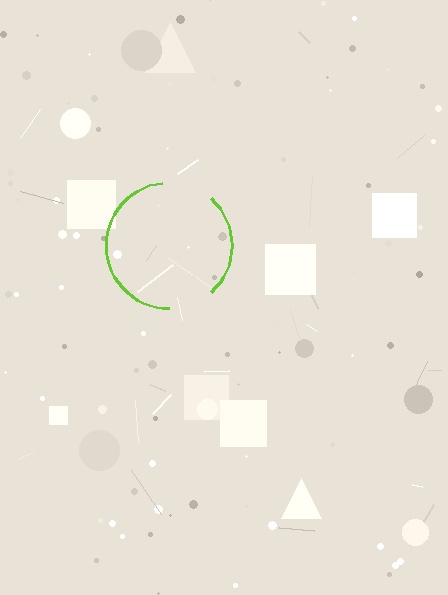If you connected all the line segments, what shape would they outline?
They would outline a circle.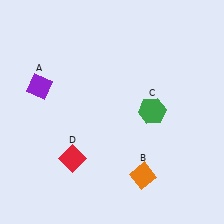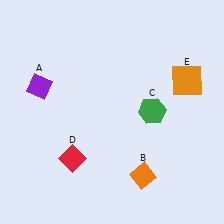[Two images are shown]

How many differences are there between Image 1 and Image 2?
There is 1 difference between the two images.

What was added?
An orange square (E) was added in Image 2.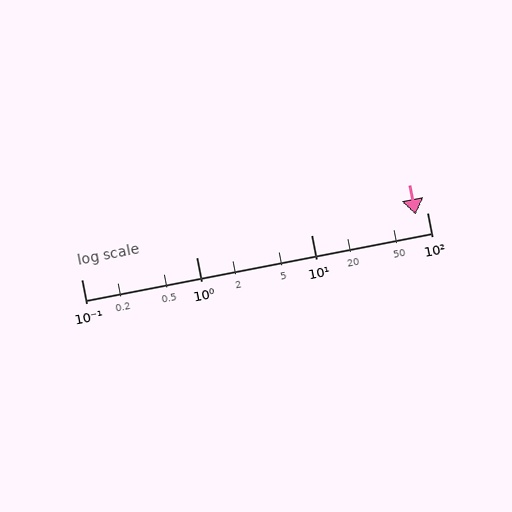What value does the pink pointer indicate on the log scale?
The pointer indicates approximately 80.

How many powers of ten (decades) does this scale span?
The scale spans 3 decades, from 0.1 to 100.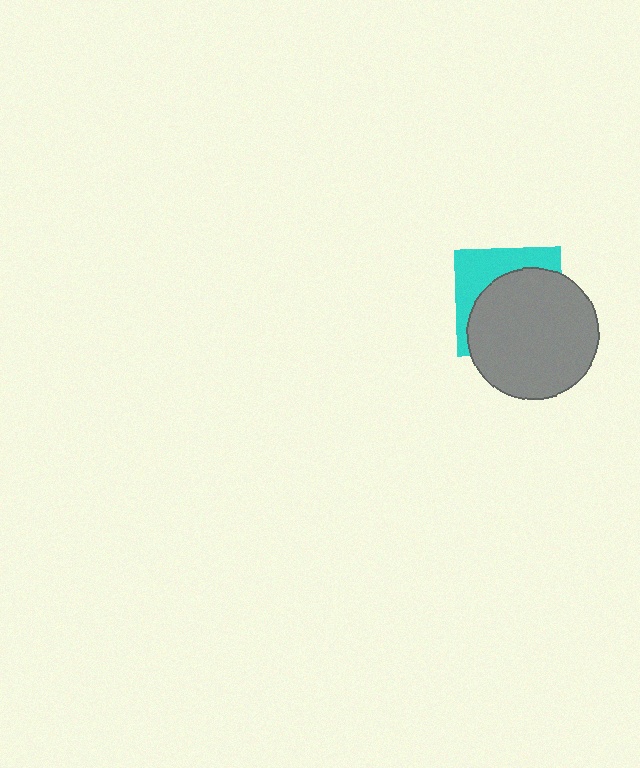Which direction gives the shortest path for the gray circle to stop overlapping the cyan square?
Moving toward the lower-right gives the shortest separation.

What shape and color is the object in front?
The object in front is a gray circle.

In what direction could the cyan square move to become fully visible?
The cyan square could move toward the upper-left. That would shift it out from behind the gray circle entirely.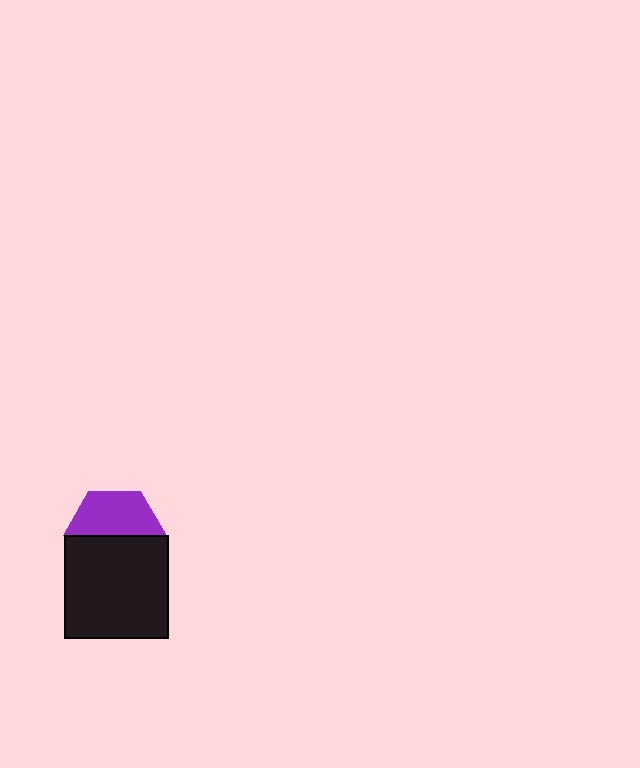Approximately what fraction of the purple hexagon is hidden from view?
Roughly 51% of the purple hexagon is hidden behind the black square.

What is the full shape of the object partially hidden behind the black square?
The partially hidden object is a purple hexagon.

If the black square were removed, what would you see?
You would see the complete purple hexagon.